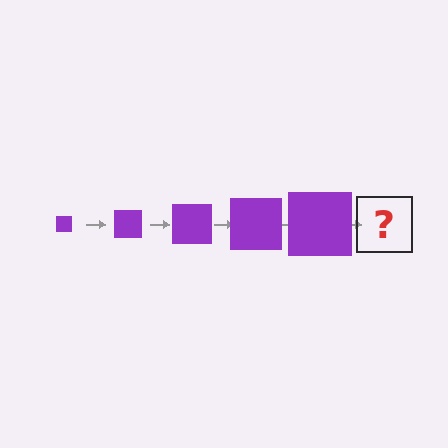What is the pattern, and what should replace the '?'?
The pattern is that the square gets progressively larger each step. The '?' should be a purple square, larger than the previous one.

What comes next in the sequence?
The next element should be a purple square, larger than the previous one.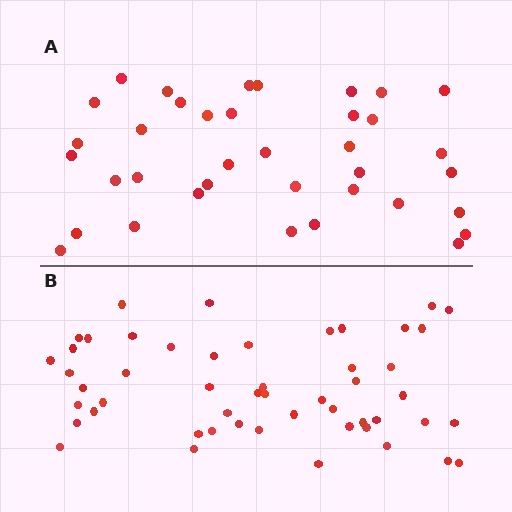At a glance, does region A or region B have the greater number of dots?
Region B (the bottom region) has more dots.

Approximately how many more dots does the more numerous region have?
Region B has approximately 15 more dots than region A.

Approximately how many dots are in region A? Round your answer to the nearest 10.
About 40 dots. (The exact count is 37, which rounds to 40.)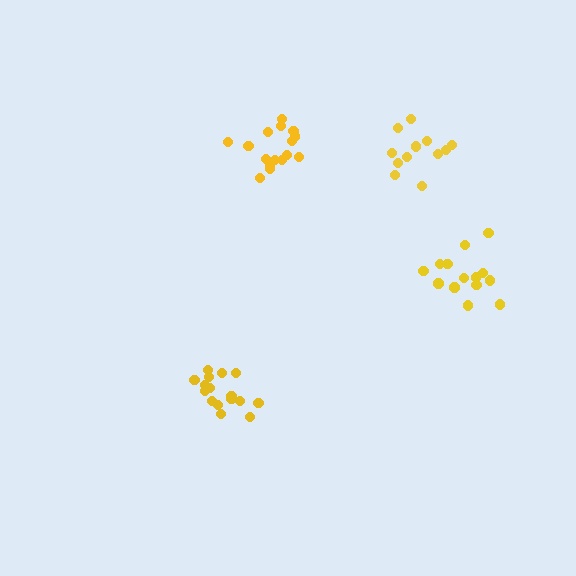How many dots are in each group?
Group 1: 14 dots, Group 2: 12 dots, Group 3: 16 dots, Group 4: 16 dots (58 total).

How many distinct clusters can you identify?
There are 4 distinct clusters.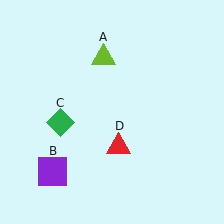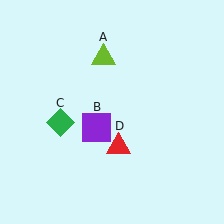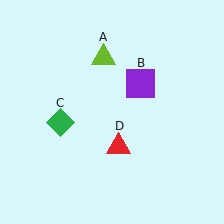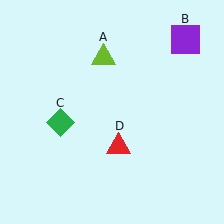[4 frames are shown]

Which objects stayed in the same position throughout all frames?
Lime triangle (object A) and green diamond (object C) and red triangle (object D) remained stationary.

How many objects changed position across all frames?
1 object changed position: purple square (object B).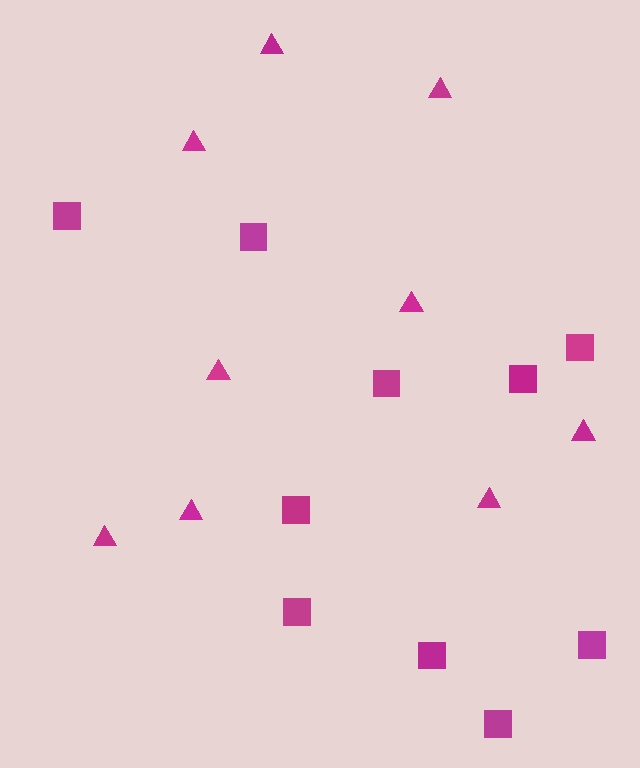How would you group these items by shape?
There are 2 groups: one group of triangles (9) and one group of squares (10).